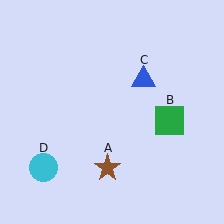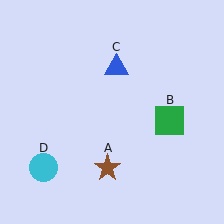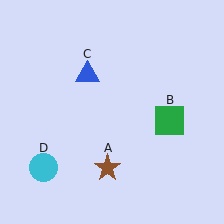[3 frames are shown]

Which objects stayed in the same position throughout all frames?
Brown star (object A) and green square (object B) and cyan circle (object D) remained stationary.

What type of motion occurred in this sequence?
The blue triangle (object C) rotated counterclockwise around the center of the scene.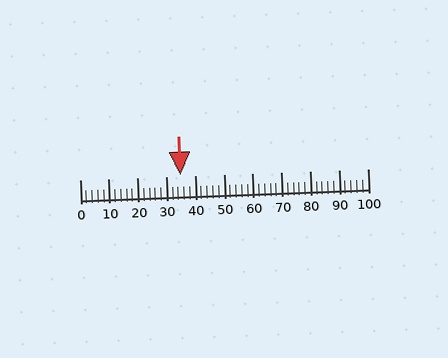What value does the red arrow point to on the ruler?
The red arrow points to approximately 35.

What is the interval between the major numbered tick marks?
The major tick marks are spaced 10 units apart.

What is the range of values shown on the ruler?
The ruler shows values from 0 to 100.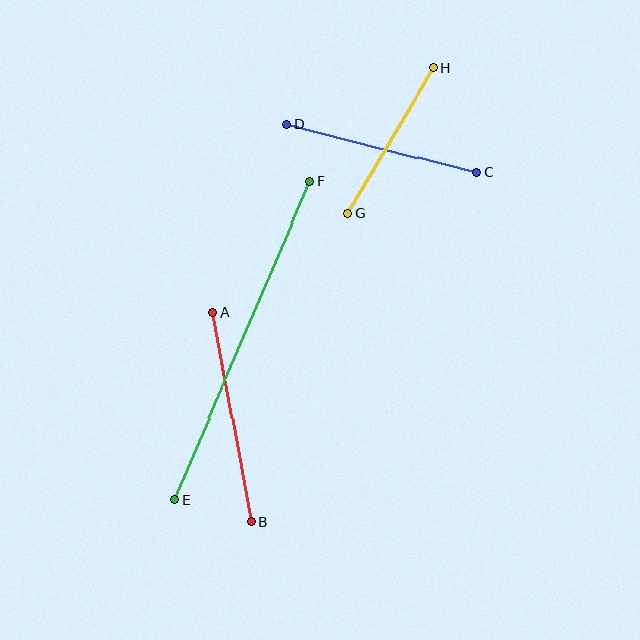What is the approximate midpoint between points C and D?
The midpoint is at approximately (382, 148) pixels.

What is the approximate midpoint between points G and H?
The midpoint is at approximately (390, 141) pixels.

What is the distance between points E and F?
The distance is approximately 346 pixels.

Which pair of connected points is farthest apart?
Points E and F are farthest apart.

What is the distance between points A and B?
The distance is approximately 213 pixels.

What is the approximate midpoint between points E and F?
The midpoint is at approximately (242, 341) pixels.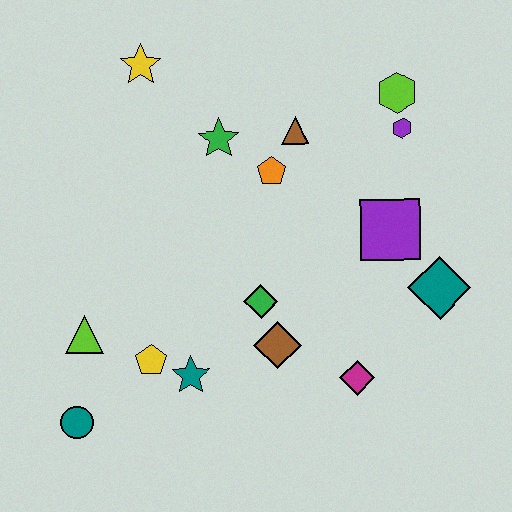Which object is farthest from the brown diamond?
The yellow star is farthest from the brown diamond.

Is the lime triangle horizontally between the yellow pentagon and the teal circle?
Yes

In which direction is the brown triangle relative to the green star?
The brown triangle is to the right of the green star.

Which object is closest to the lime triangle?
The yellow pentagon is closest to the lime triangle.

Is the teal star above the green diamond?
No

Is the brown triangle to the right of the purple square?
No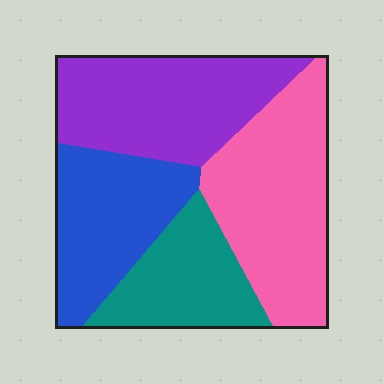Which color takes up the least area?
Teal, at roughly 20%.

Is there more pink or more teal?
Pink.